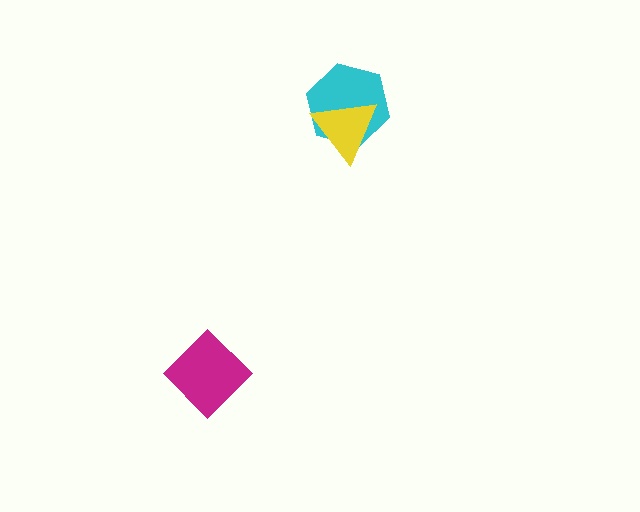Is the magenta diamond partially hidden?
No, no other shape covers it.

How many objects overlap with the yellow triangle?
1 object overlaps with the yellow triangle.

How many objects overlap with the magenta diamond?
0 objects overlap with the magenta diamond.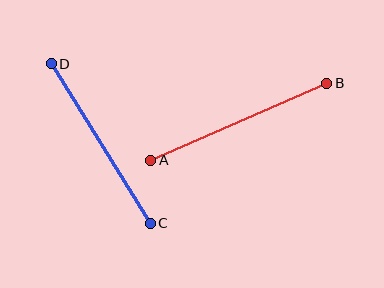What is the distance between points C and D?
The distance is approximately 188 pixels.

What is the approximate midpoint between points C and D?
The midpoint is at approximately (101, 143) pixels.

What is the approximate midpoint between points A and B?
The midpoint is at approximately (239, 122) pixels.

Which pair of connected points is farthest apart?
Points A and B are farthest apart.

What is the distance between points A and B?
The distance is approximately 192 pixels.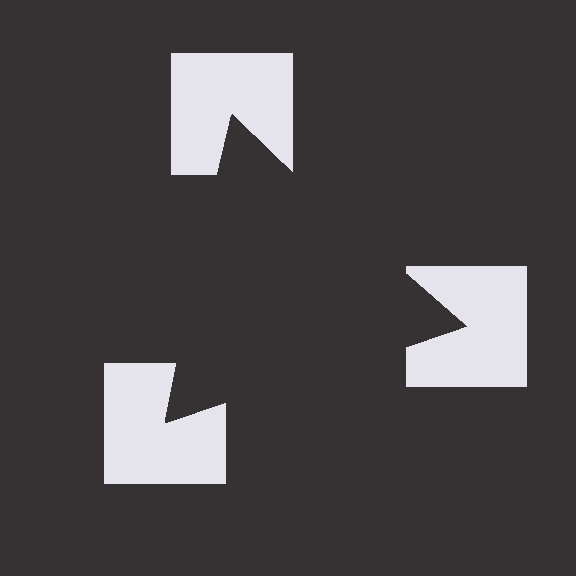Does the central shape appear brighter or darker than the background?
It typically appears slightly darker than the background, even though no actual brightness change is drawn.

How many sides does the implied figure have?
3 sides.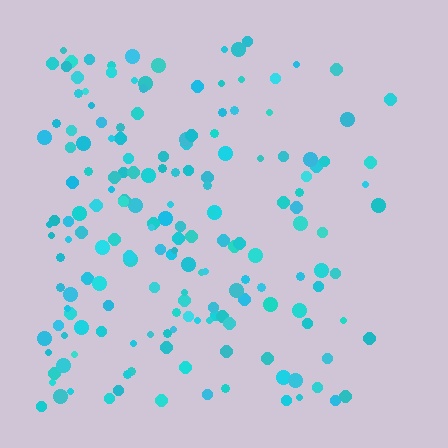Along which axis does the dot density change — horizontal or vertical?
Horizontal.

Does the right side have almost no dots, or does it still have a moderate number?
Still a moderate number, just noticeably fewer than the left.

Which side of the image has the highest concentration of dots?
The left.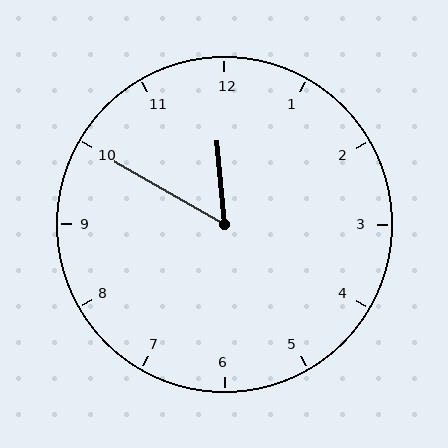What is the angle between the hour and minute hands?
Approximately 55 degrees.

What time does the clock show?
11:50.